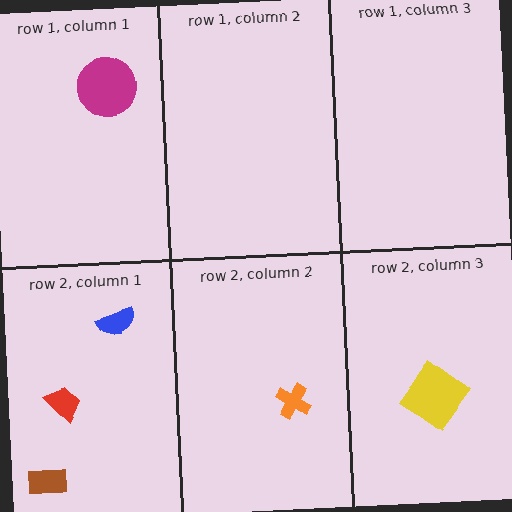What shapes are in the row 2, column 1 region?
The brown rectangle, the red trapezoid, the blue semicircle.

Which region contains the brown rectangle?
The row 2, column 1 region.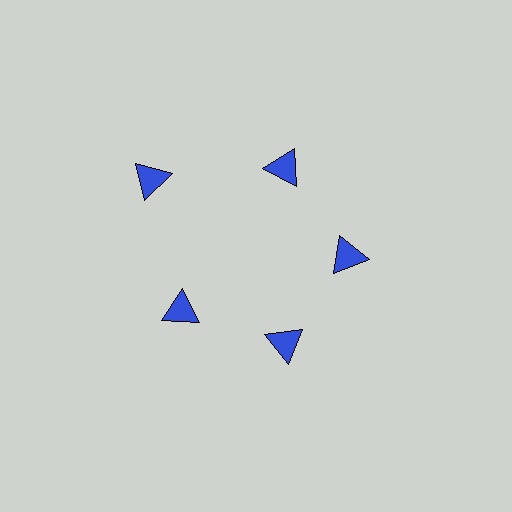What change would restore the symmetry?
The symmetry would be restored by moving it inward, back onto the ring so that all 5 triangles sit at equal angles and equal distance from the center.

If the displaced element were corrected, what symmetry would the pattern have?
It would have 5-fold rotational symmetry — the pattern would map onto itself every 72 degrees.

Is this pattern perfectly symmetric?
No. The 5 blue triangles are arranged in a ring, but one element near the 10 o'clock position is pushed outward from the center, breaking the 5-fold rotational symmetry.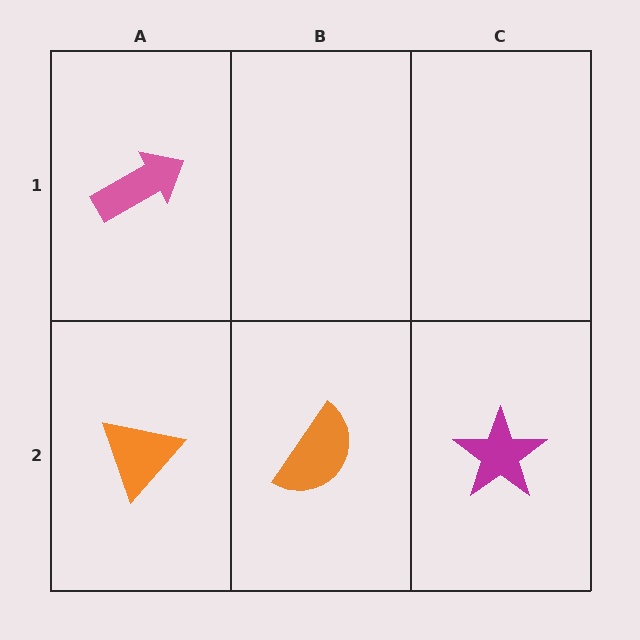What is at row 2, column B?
An orange semicircle.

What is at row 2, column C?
A magenta star.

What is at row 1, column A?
A pink arrow.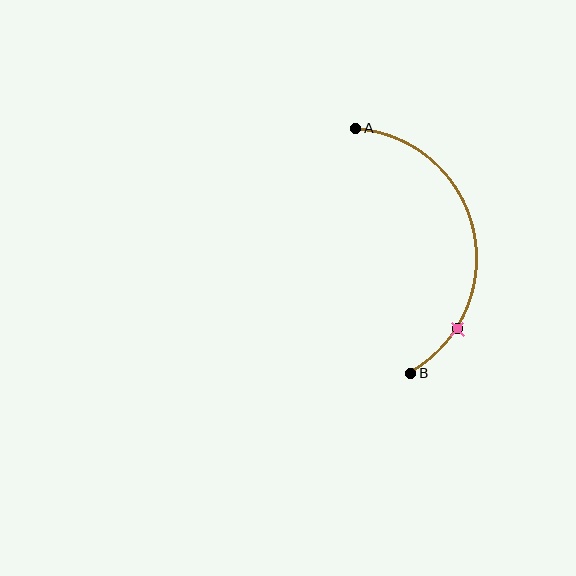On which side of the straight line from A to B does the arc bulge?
The arc bulges to the right of the straight line connecting A and B.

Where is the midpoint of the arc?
The arc midpoint is the point on the curve farthest from the straight line joining A and B. It sits to the right of that line.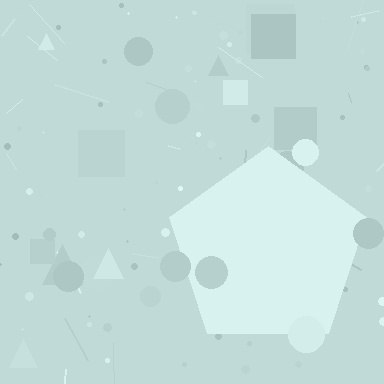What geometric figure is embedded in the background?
A pentagon is embedded in the background.